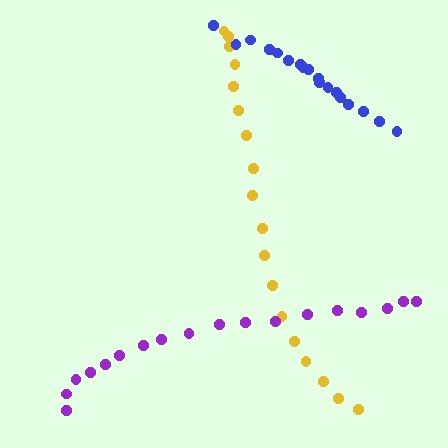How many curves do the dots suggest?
There are 3 distinct paths.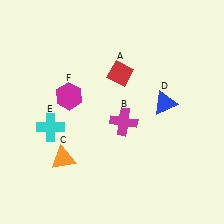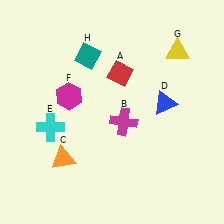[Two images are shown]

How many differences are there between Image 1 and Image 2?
There are 2 differences between the two images.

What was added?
A yellow triangle (G), a teal diamond (H) were added in Image 2.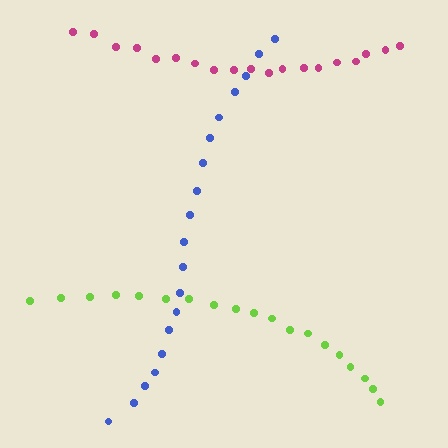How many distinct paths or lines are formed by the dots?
There are 3 distinct paths.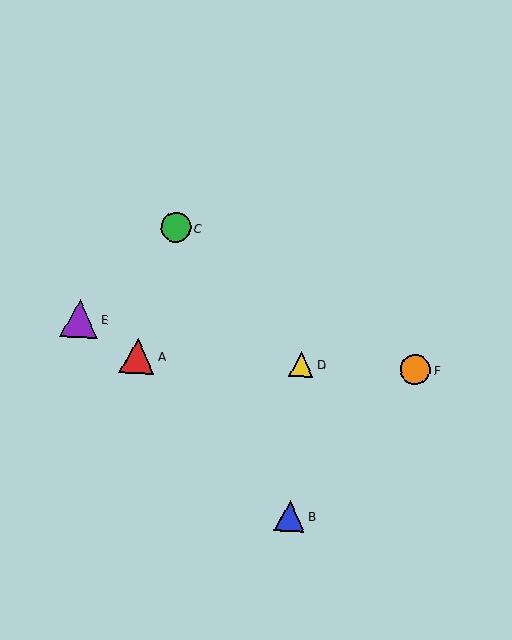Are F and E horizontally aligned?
No, F is at y≈370 and E is at y≈319.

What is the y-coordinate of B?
Object B is at y≈516.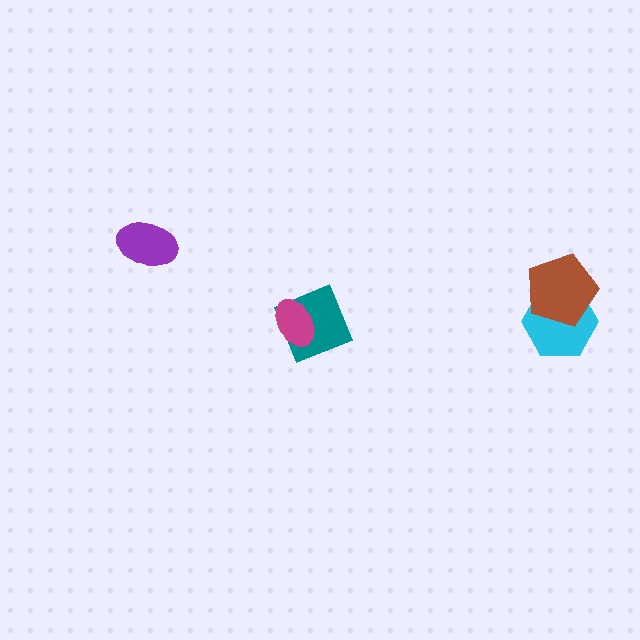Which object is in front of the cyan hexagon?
The brown pentagon is in front of the cyan hexagon.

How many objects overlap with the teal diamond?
1 object overlaps with the teal diamond.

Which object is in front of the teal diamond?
The magenta ellipse is in front of the teal diamond.